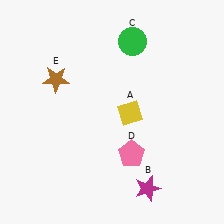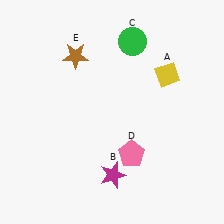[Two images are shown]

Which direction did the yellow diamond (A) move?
The yellow diamond (A) moved up.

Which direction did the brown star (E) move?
The brown star (E) moved up.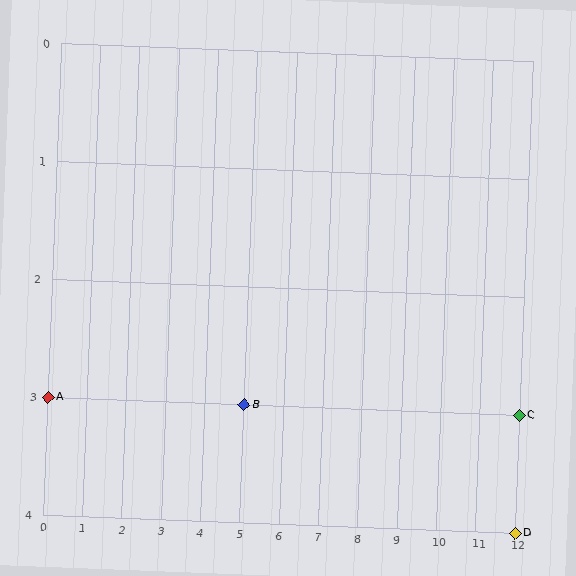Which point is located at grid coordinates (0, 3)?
Point A is at (0, 3).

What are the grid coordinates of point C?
Point C is at grid coordinates (12, 3).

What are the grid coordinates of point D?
Point D is at grid coordinates (12, 4).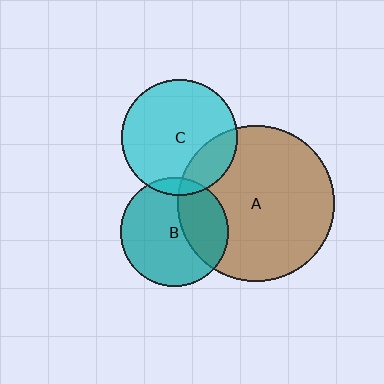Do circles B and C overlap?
Yes.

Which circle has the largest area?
Circle A (brown).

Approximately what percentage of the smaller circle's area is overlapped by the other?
Approximately 10%.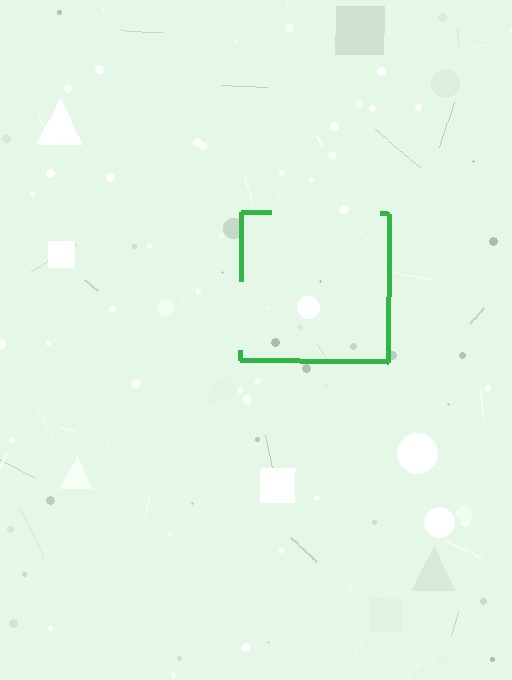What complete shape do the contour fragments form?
The contour fragments form a square.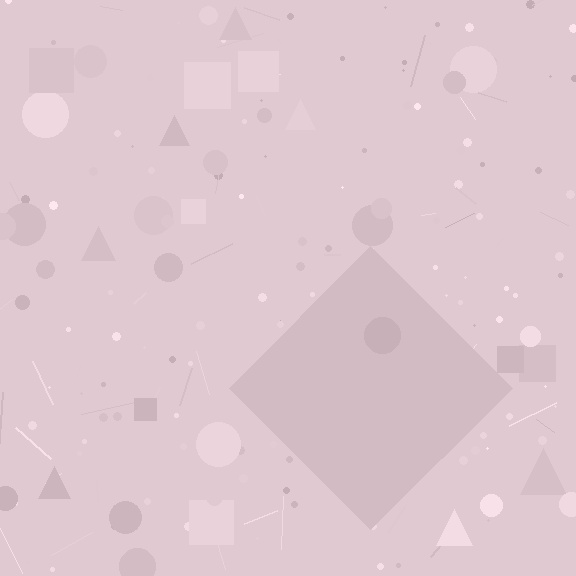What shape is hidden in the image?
A diamond is hidden in the image.